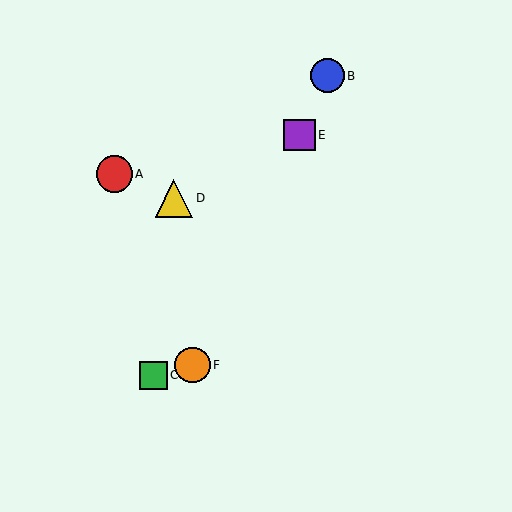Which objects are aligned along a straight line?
Objects B, E, F are aligned along a straight line.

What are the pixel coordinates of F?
Object F is at (192, 365).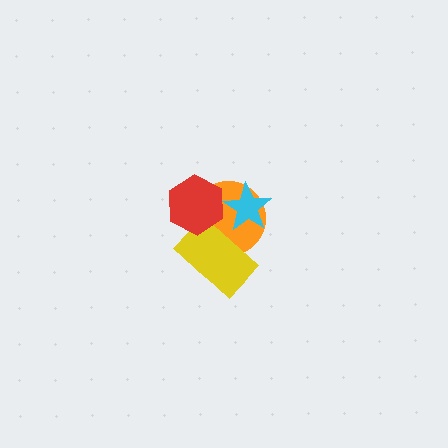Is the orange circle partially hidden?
Yes, it is partially covered by another shape.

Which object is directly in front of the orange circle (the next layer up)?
The cyan star is directly in front of the orange circle.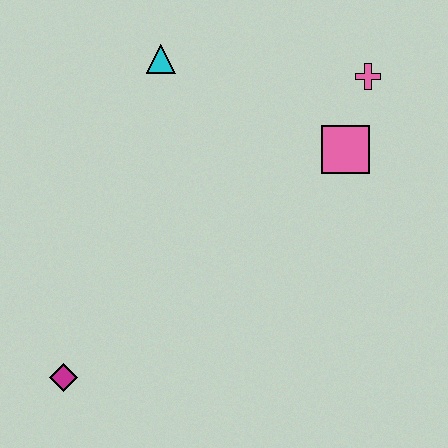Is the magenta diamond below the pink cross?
Yes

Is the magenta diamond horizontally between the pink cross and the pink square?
No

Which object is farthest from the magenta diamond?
The pink cross is farthest from the magenta diamond.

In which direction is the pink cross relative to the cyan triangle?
The pink cross is to the right of the cyan triangle.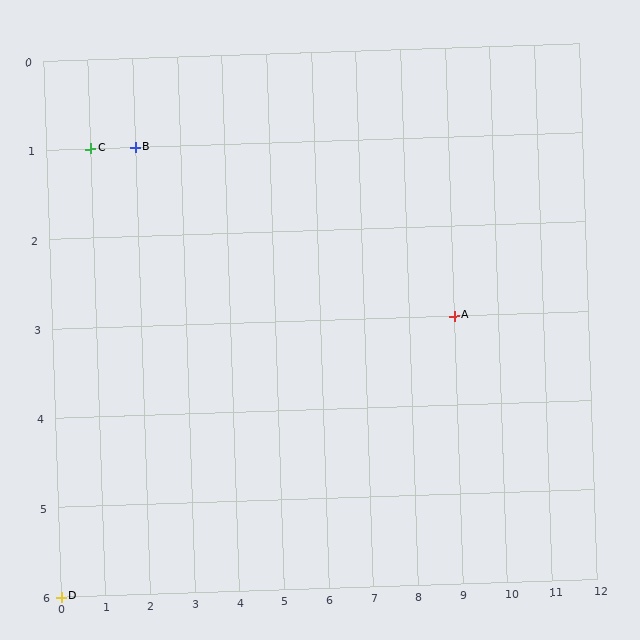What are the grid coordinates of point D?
Point D is at grid coordinates (0, 6).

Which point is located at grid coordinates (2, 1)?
Point B is at (2, 1).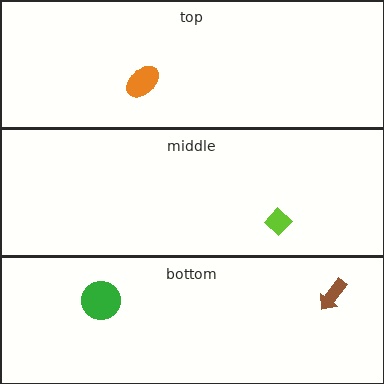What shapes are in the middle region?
The lime diamond.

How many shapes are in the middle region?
1.